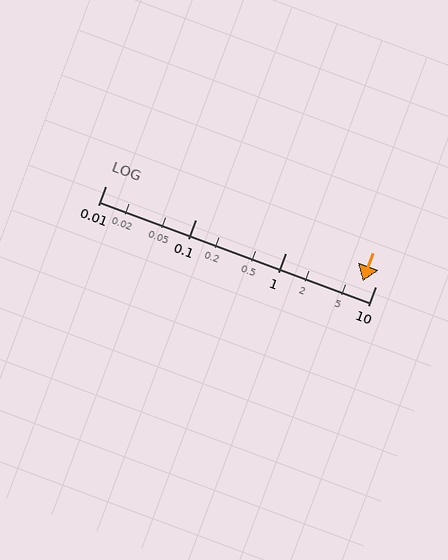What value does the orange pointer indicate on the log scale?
The pointer indicates approximately 7.2.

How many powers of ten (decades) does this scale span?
The scale spans 3 decades, from 0.01 to 10.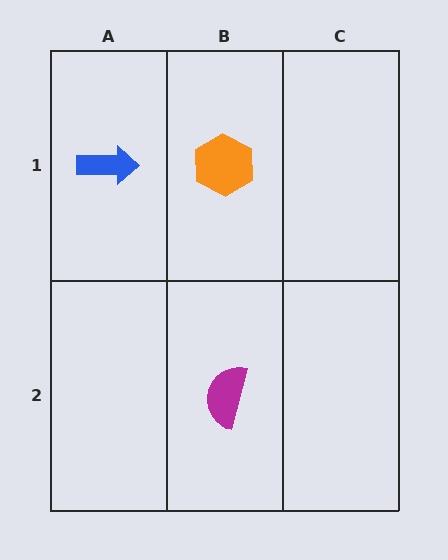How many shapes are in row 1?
2 shapes.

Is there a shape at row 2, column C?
No, that cell is empty.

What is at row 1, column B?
An orange hexagon.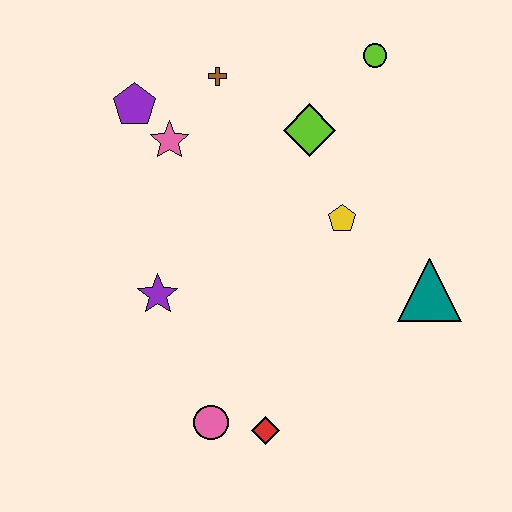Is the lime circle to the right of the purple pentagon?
Yes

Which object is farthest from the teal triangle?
The purple pentagon is farthest from the teal triangle.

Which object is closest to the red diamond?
The pink circle is closest to the red diamond.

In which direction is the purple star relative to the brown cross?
The purple star is below the brown cross.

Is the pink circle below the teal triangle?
Yes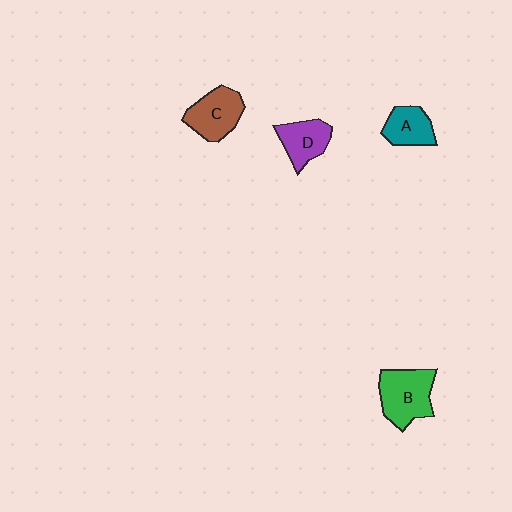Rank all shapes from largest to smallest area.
From largest to smallest: B (green), C (brown), D (purple), A (teal).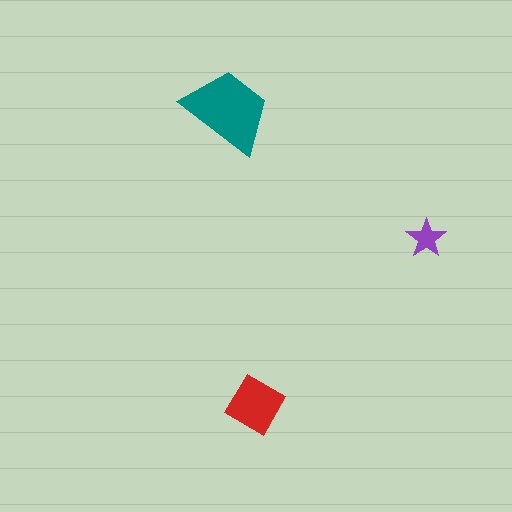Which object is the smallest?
The purple star.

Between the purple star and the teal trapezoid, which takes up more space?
The teal trapezoid.